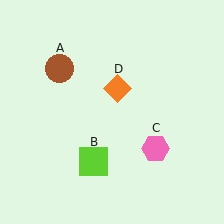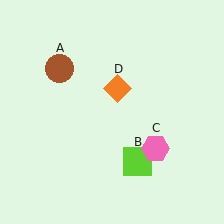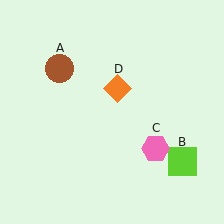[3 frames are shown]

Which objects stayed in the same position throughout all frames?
Brown circle (object A) and pink hexagon (object C) and orange diamond (object D) remained stationary.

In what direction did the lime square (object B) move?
The lime square (object B) moved right.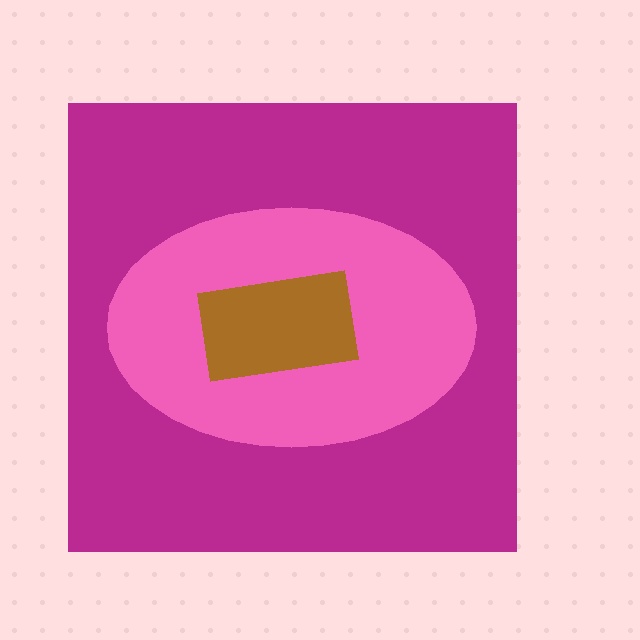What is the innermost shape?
The brown rectangle.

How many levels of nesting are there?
3.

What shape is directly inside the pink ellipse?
The brown rectangle.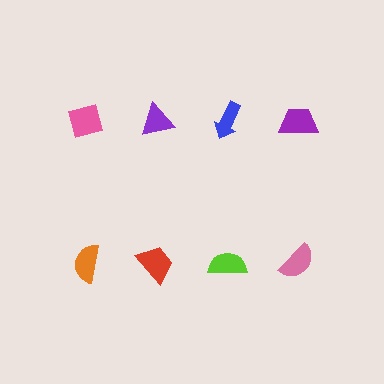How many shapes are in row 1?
4 shapes.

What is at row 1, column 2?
A purple triangle.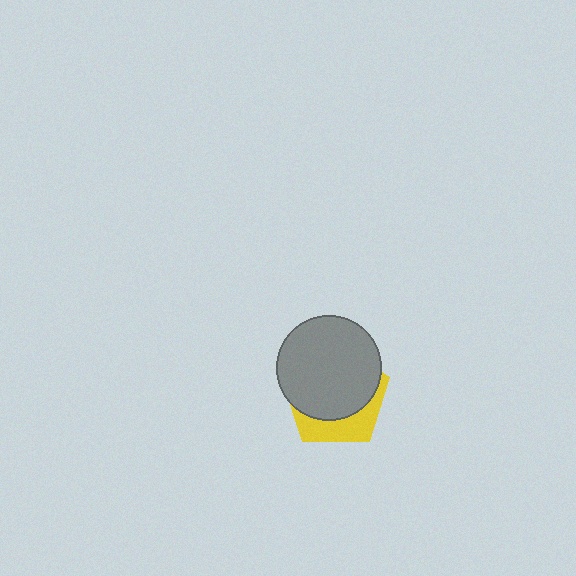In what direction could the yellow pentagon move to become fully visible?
The yellow pentagon could move down. That would shift it out from behind the gray circle entirely.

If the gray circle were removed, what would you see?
You would see the complete yellow pentagon.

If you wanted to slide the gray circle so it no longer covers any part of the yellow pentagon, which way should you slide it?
Slide it up — that is the most direct way to separate the two shapes.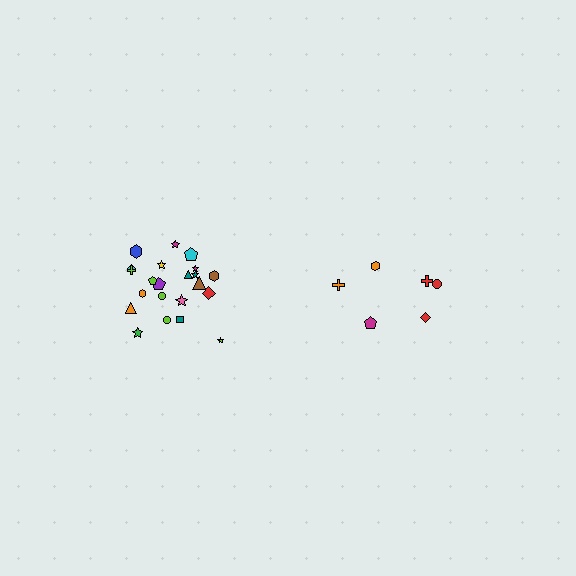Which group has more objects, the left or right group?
The left group.